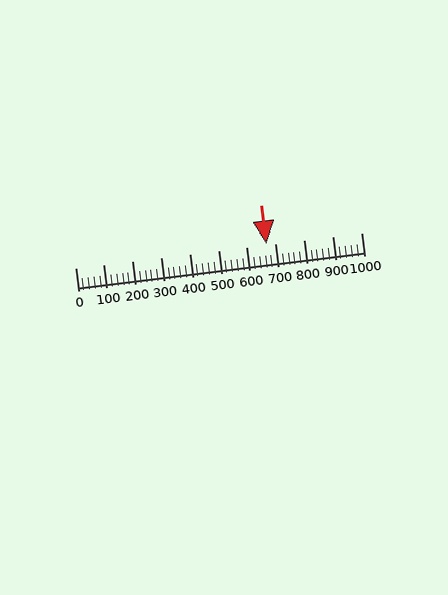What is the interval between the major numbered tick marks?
The major tick marks are spaced 100 units apart.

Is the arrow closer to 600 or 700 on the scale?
The arrow is closer to 700.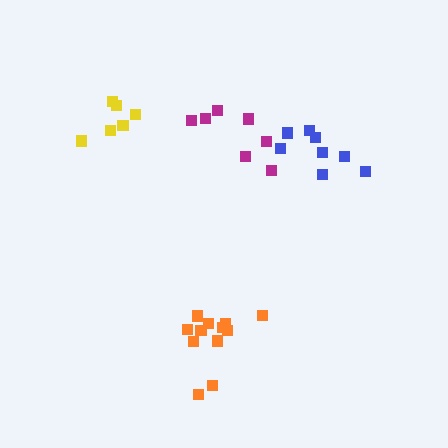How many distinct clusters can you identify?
There are 4 distinct clusters.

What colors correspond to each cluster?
The clusters are colored: orange, magenta, blue, yellow.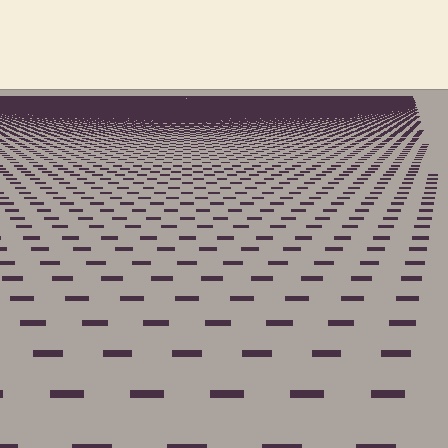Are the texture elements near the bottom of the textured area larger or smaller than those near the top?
Larger. Near the bottom, elements are closer to the viewer and appear at a bigger on-screen size.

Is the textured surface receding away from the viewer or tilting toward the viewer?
The surface is receding away from the viewer. Texture elements get smaller and denser toward the top.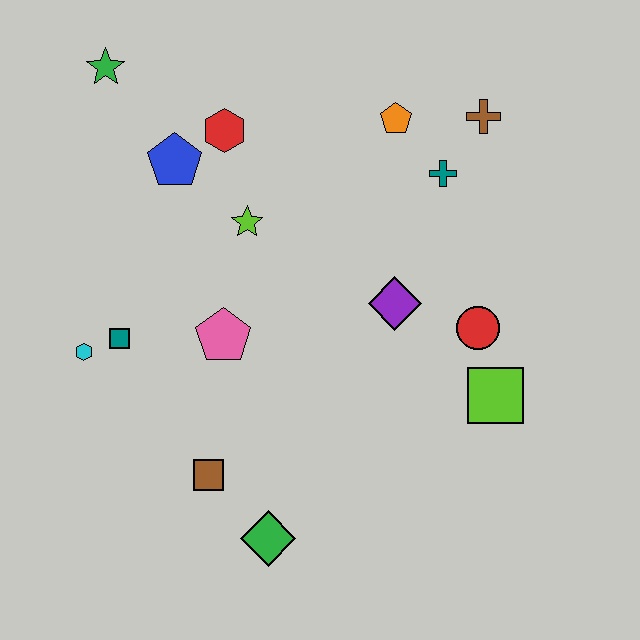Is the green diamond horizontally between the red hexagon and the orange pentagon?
Yes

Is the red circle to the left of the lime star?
No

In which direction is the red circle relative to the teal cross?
The red circle is below the teal cross.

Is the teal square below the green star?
Yes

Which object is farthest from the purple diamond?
The green star is farthest from the purple diamond.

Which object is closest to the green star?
The blue pentagon is closest to the green star.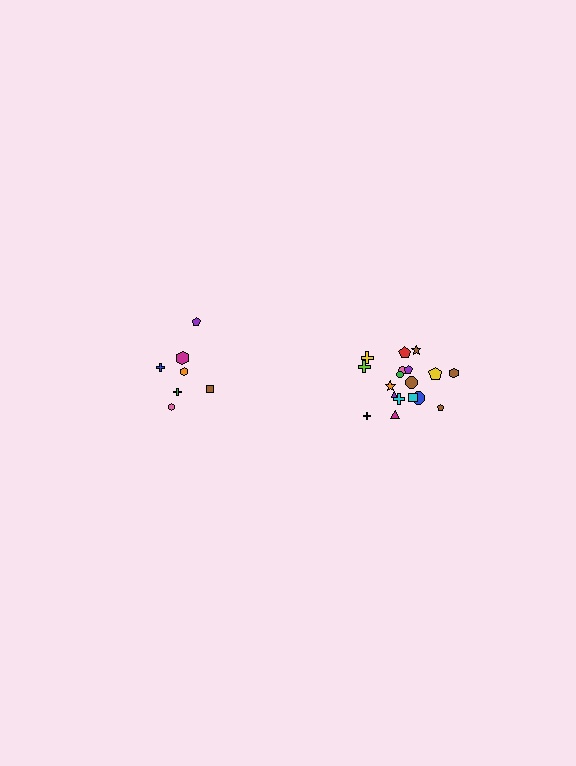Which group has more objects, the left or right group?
The right group.